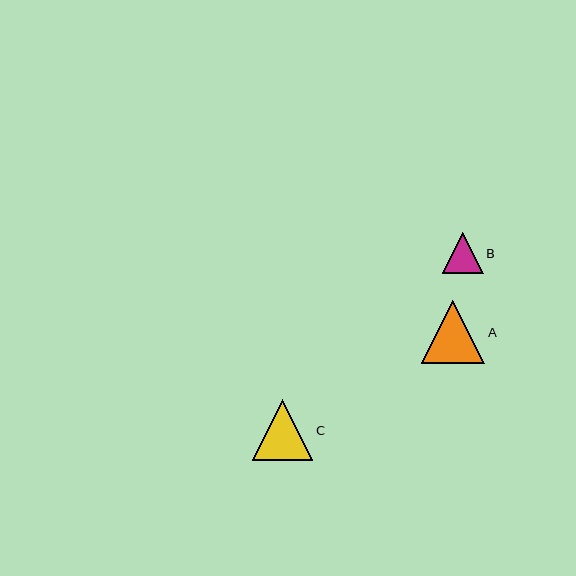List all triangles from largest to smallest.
From largest to smallest: A, C, B.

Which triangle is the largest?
Triangle A is the largest with a size of approximately 63 pixels.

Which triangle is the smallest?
Triangle B is the smallest with a size of approximately 41 pixels.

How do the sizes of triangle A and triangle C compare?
Triangle A and triangle C are approximately the same size.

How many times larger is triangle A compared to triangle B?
Triangle A is approximately 1.5 times the size of triangle B.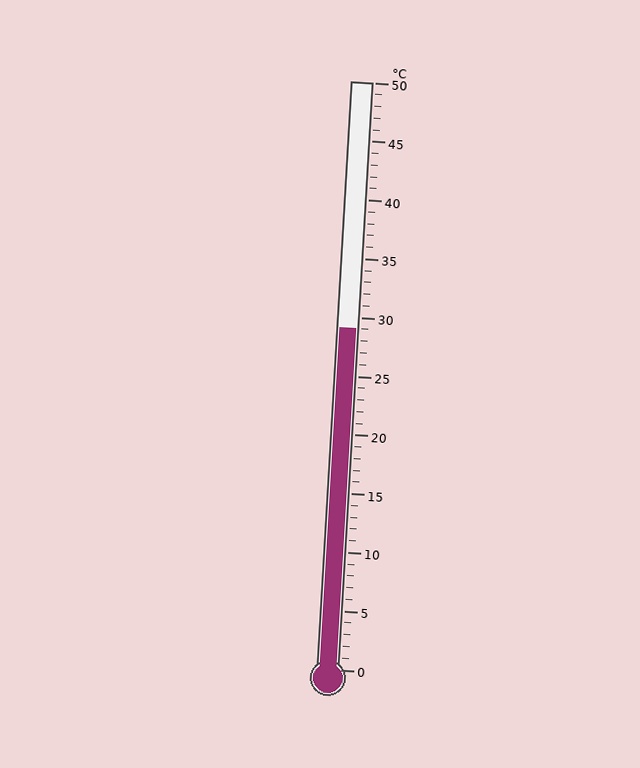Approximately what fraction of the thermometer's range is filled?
The thermometer is filled to approximately 60% of its range.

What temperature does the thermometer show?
The thermometer shows approximately 29°C.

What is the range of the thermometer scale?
The thermometer scale ranges from 0°C to 50°C.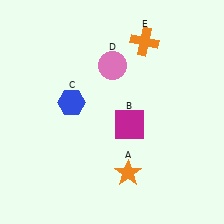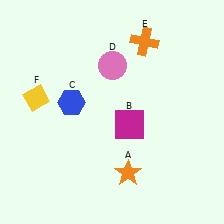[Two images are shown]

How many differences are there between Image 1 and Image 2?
There is 1 difference between the two images.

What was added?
A yellow diamond (F) was added in Image 2.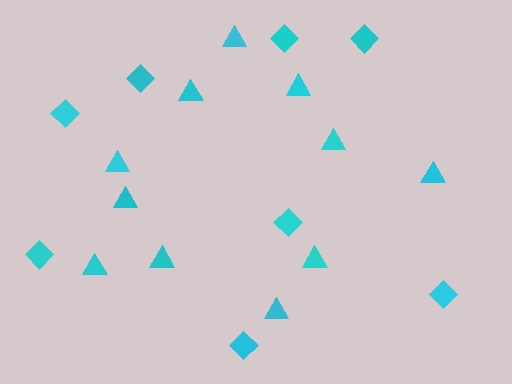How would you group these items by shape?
There are 2 groups: one group of diamonds (8) and one group of triangles (11).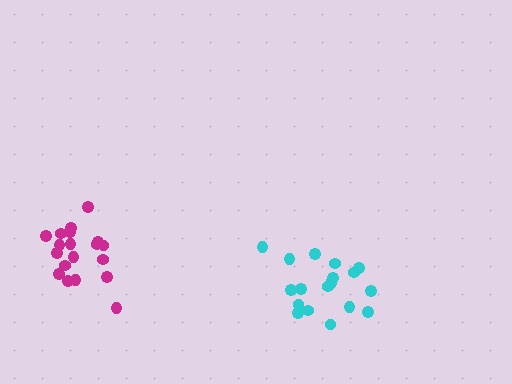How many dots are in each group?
Group 1: 18 dots, Group 2: 19 dots (37 total).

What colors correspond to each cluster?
The clusters are colored: cyan, magenta.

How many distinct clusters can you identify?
There are 2 distinct clusters.